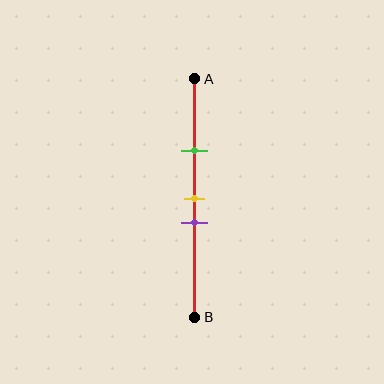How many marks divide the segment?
There are 3 marks dividing the segment.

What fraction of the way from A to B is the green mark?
The green mark is approximately 30% (0.3) of the way from A to B.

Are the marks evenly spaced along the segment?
No, the marks are not evenly spaced.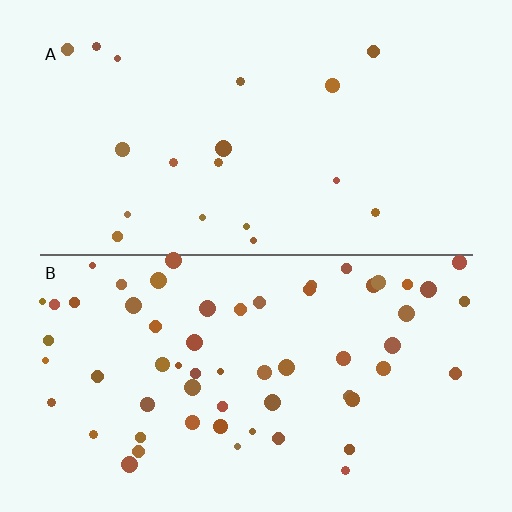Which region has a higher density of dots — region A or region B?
B (the bottom).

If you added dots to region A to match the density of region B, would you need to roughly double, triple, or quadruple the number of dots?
Approximately triple.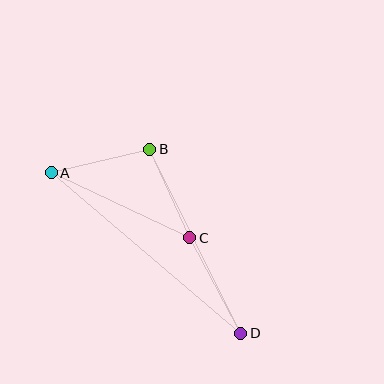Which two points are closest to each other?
Points B and C are closest to each other.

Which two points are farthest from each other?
Points A and D are farthest from each other.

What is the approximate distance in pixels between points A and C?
The distance between A and C is approximately 153 pixels.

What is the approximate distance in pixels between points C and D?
The distance between C and D is approximately 109 pixels.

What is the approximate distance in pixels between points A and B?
The distance between A and B is approximately 101 pixels.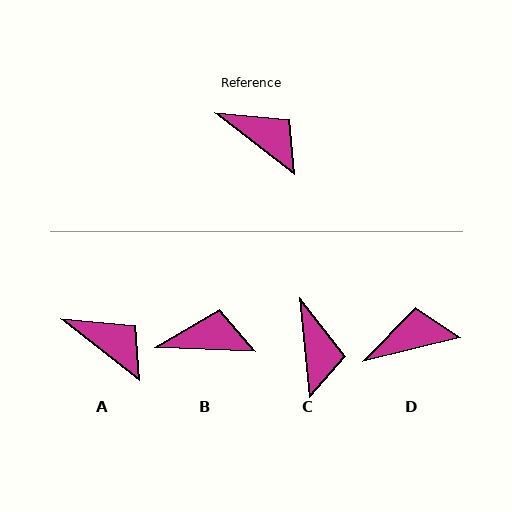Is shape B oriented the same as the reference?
No, it is off by about 36 degrees.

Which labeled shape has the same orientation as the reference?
A.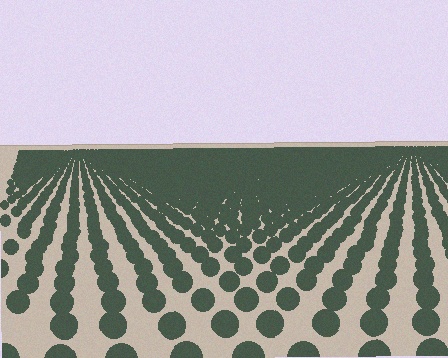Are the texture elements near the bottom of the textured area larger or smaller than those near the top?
Larger. Near the bottom, elements are closer to the viewer and appear at a bigger on-screen size.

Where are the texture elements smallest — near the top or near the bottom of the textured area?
Near the top.